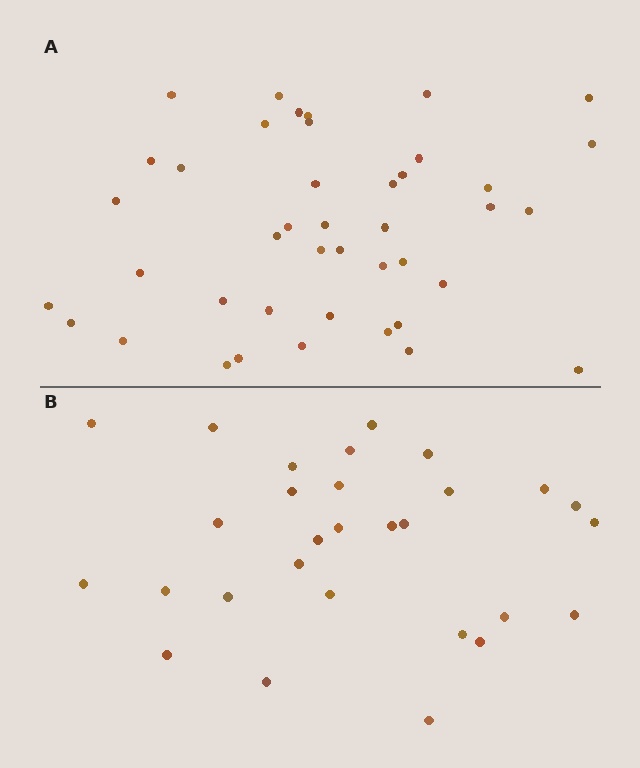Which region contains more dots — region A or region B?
Region A (the top region) has more dots.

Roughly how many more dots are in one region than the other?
Region A has approximately 15 more dots than region B.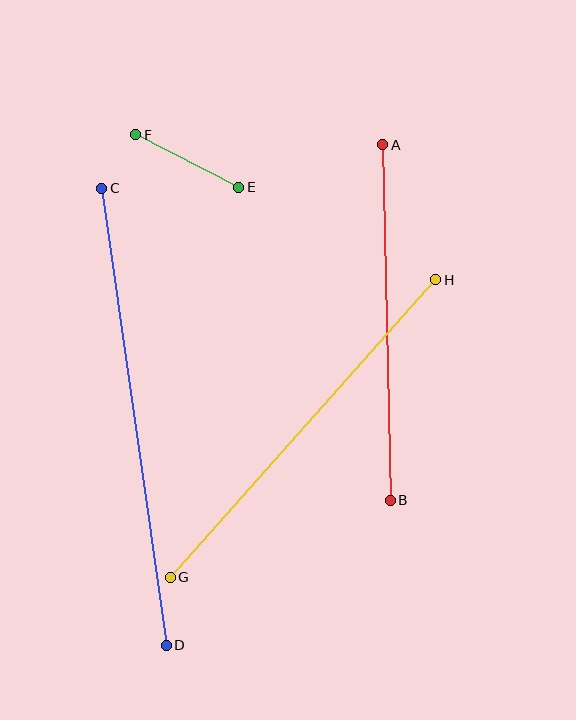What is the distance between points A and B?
The distance is approximately 355 pixels.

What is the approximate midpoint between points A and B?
The midpoint is at approximately (387, 323) pixels.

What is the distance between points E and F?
The distance is approximately 116 pixels.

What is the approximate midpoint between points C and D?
The midpoint is at approximately (134, 417) pixels.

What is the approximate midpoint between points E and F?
The midpoint is at approximately (187, 161) pixels.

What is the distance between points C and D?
The distance is approximately 462 pixels.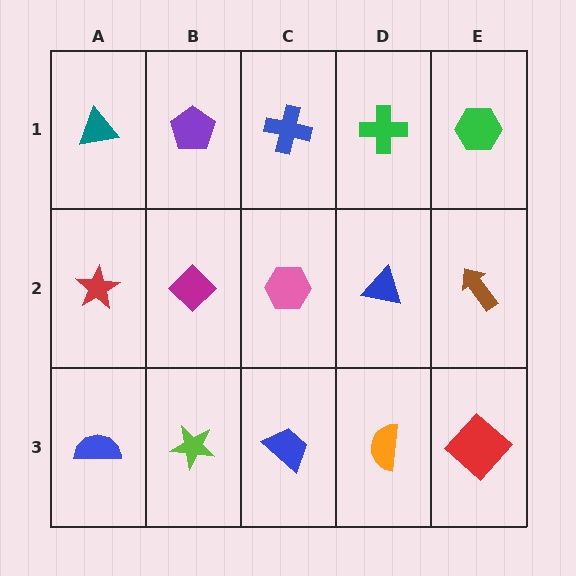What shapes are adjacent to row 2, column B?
A purple pentagon (row 1, column B), a lime star (row 3, column B), a red star (row 2, column A), a pink hexagon (row 2, column C).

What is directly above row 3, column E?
A brown arrow.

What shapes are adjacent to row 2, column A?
A teal triangle (row 1, column A), a blue semicircle (row 3, column A), a magenta diamond (row 2, column B).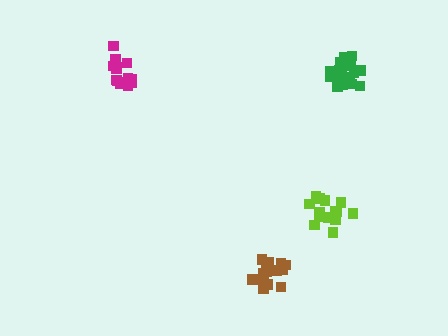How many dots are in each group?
Group 1: 14 dots, Group 2: 16 dots, Group 3: 19 dots, Group 4: 16 dots (65 total).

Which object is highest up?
The green cluster is topmost.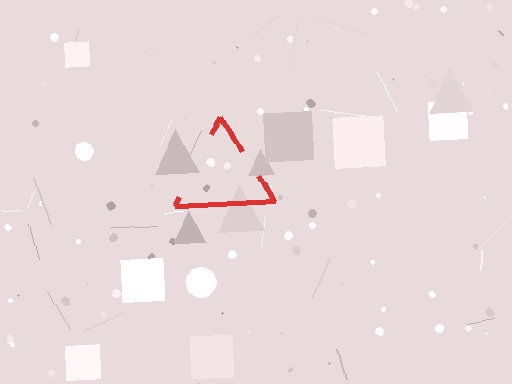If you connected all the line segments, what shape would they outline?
They would outline a triangle.